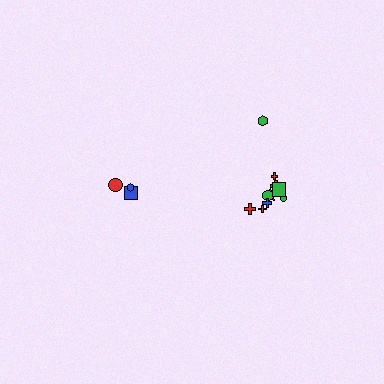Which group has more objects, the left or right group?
The right group.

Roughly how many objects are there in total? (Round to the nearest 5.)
Roughly 15 objects in total.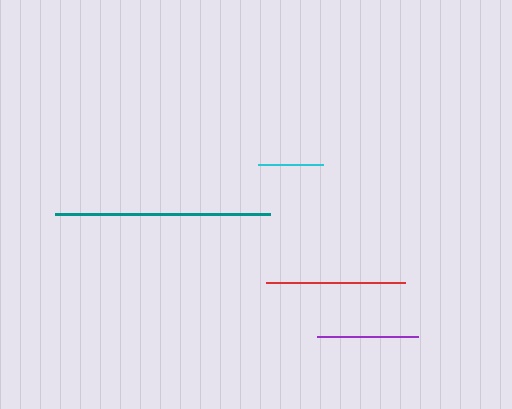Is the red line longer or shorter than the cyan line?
The red line is longer than the cyan line.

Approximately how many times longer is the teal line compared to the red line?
The teal line is approximately 1.6 times the length of the red line.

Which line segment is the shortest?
The cyan line is the shortest at approximately 65 pixels.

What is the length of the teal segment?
The teal segment is approximately 216 pixels long.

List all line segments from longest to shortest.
From longest to shortest: teal, red, purple, cyan.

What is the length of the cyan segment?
The cyan segment is approximately 65 pixels long.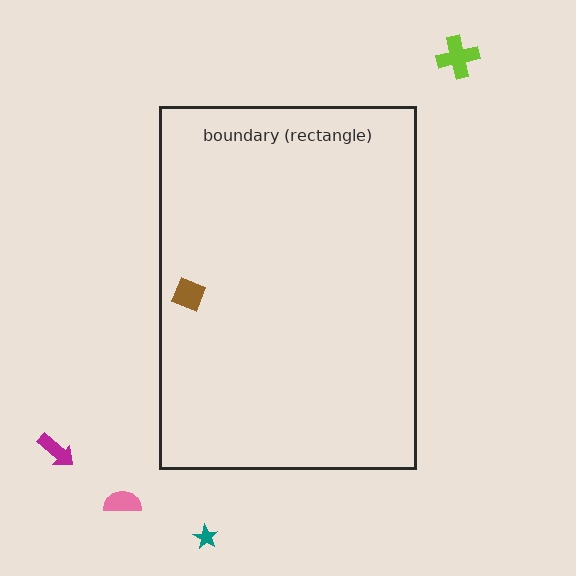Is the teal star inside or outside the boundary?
Outside.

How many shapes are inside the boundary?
1 inside, 4 outside.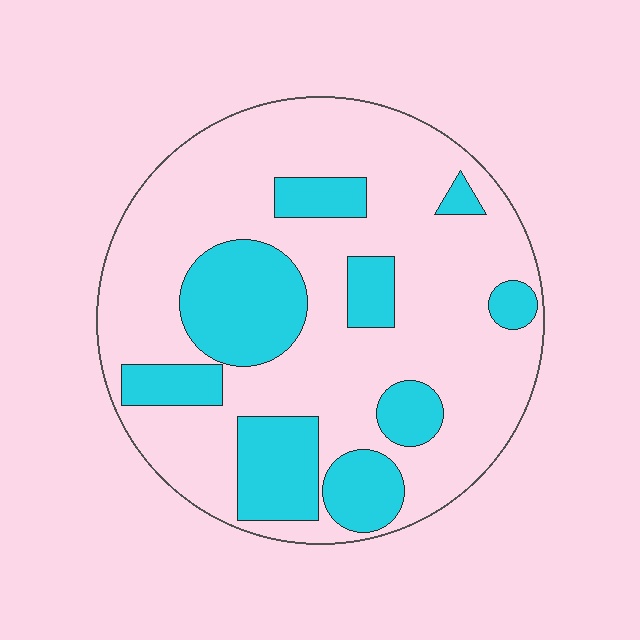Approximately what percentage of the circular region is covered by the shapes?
Approximately 30%.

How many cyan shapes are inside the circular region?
9.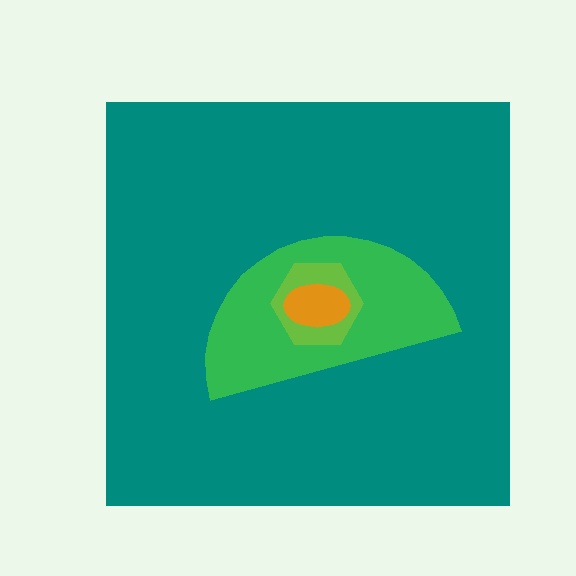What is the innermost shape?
The orange ellipse.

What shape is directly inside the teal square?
The green semicircle.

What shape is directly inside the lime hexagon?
The orange ellipse.